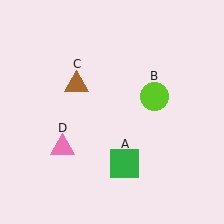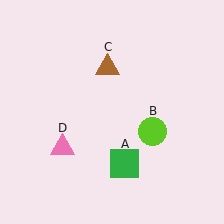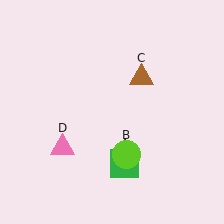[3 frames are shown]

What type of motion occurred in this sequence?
The lime circle (object B), brown triangle (object C) rotated clockwise around the center of the scene.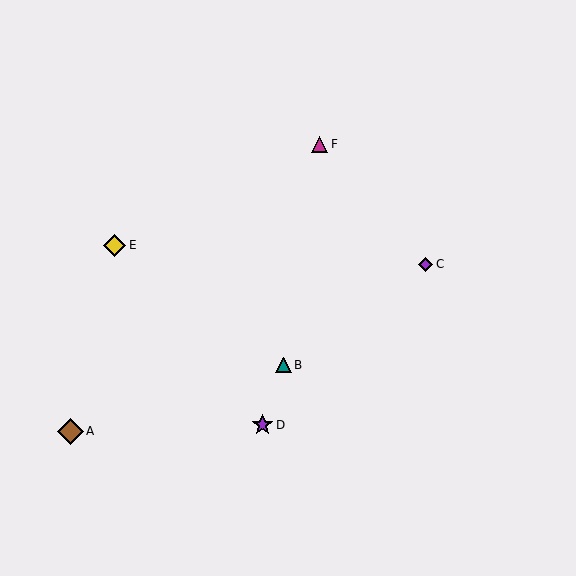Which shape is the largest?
The brown diamond (labeled A) is the largest.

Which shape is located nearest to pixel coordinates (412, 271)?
The purple diamond (labeled C) at (426, 264) is nearest to that location.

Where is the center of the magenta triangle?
The center of the magenta triangle is at (320, 144).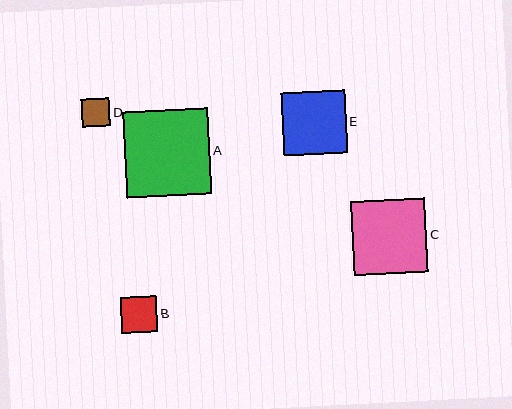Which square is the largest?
Square A is the largest with a size of approximately 86 pixels.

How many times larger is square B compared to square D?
Square B is approximately 1.3 times the size of square D.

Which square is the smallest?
Square D is the smallest with a size of approximately 28 pixels.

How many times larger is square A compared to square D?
Square A is approximately 3.1 times the size of square D.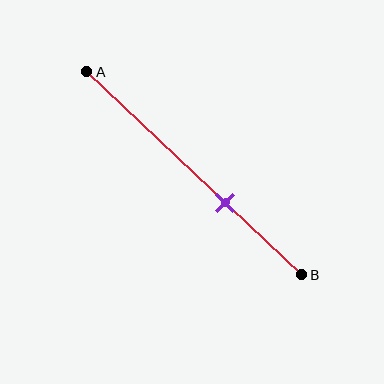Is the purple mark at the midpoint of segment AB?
No, the mark is at about 65% from A, not at the 50% midpoint.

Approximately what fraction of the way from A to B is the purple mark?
The purple mark is approximately 65% of the way from A to B.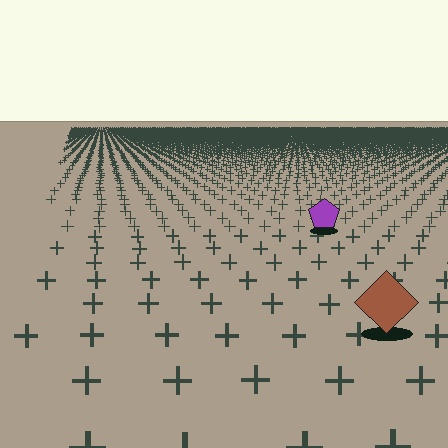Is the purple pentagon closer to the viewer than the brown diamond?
No. The brown diamond is closer — you can tell from the texture gradient: the ground texture is coarser near it.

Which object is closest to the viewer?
The brown diamond is closest. The texture marks near it are larger and more spread out.